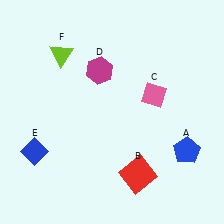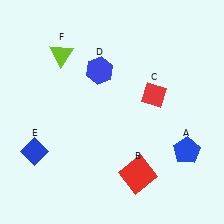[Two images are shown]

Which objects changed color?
C changed from pink to red. D changed from magenta to blue.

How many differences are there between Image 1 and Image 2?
There are 2 differences between the two images.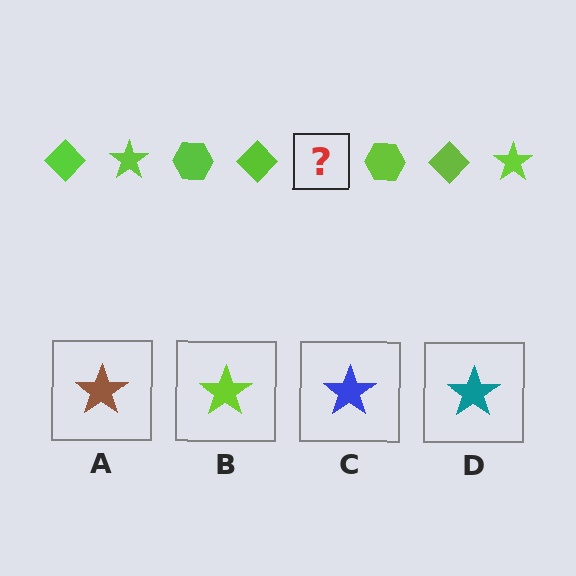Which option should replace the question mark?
Option B.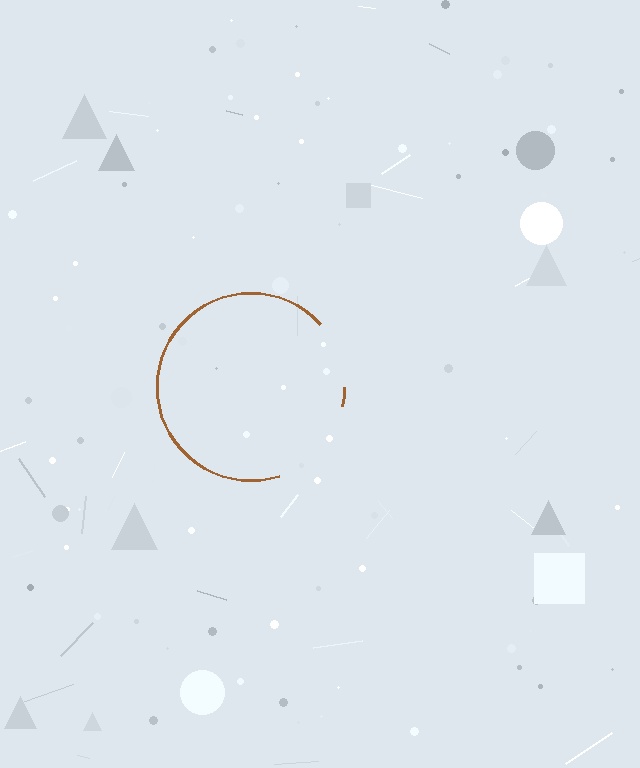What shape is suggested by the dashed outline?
The dashed outline suggests a circle.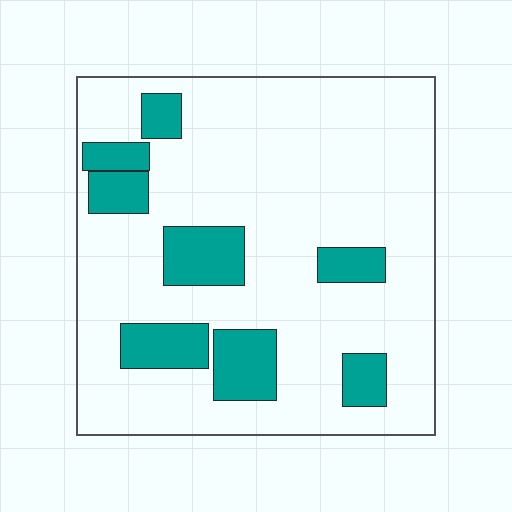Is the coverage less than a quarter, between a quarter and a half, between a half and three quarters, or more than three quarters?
Less than a quarter.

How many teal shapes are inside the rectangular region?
8.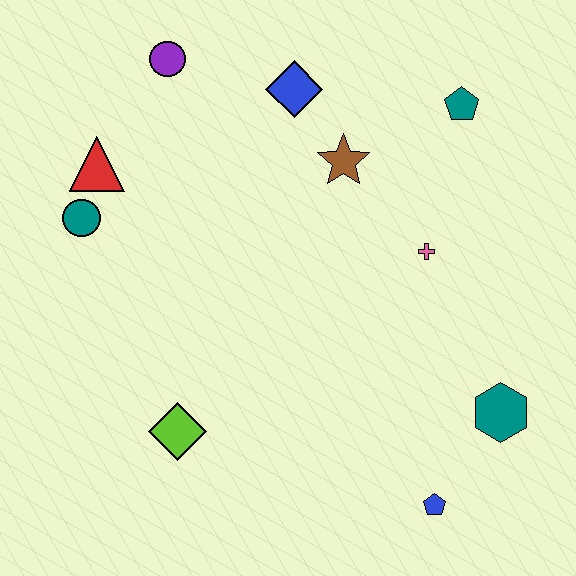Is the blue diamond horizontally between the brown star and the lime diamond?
Yes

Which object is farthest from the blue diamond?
The blue pentagon is farthest from the blue diamond.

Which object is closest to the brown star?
The blue diamond is closest to the brown star.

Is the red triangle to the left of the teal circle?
No